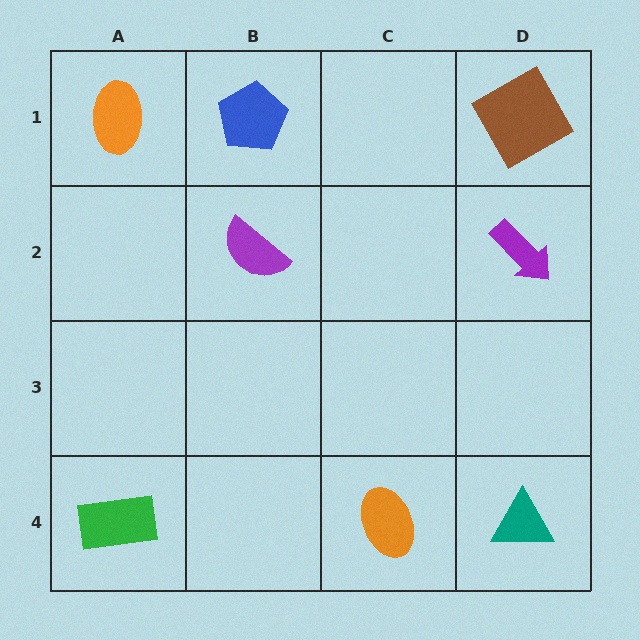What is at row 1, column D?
A brown square.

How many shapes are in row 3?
0 shapes.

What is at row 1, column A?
An orange ellipse.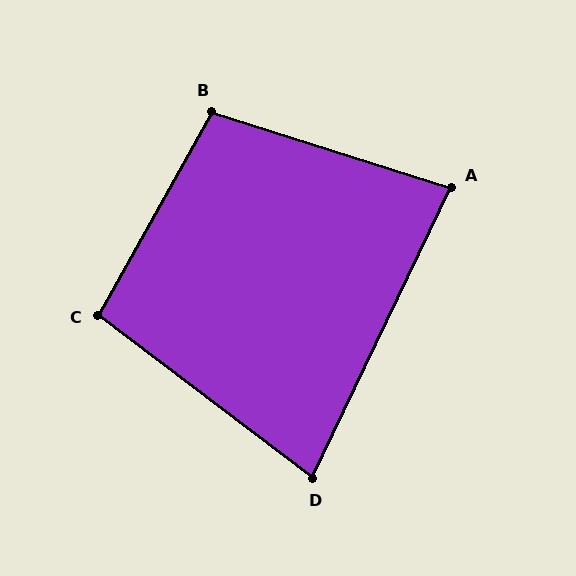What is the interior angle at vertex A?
Approximately 82 degrees (acute).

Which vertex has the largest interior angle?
B, at approximately 102 degrees.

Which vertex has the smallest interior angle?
D, at approximately 78 degrees.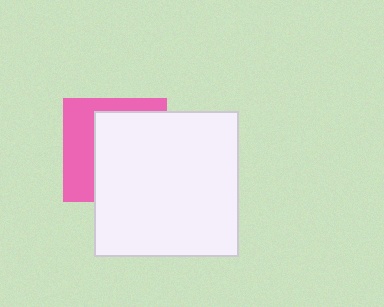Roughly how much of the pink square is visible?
A small part of it is visible (roughly 38%).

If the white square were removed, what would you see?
You would see the complete pink square.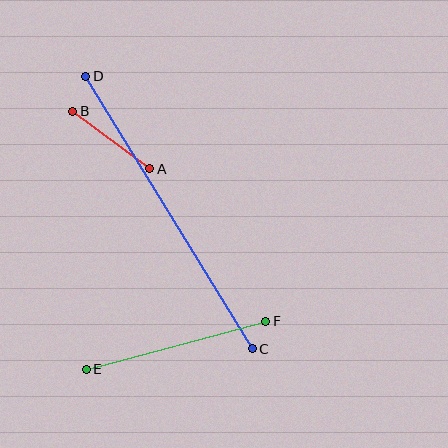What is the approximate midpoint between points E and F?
The midpoint is at approximately (176, 345) pixels.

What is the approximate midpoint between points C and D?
The midpoint is at approximately (169, 212) pixels.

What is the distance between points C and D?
The distance is approximately 320 pixels.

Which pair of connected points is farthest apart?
Points C and D are farthest apart.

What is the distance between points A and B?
The distance is approximately 96 pixels.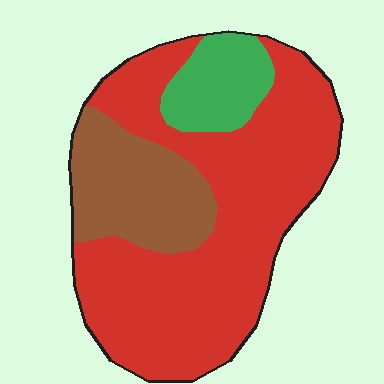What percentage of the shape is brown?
Brown covers roughly 20% of the shape.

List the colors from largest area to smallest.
From largest to smallest: red, brown, green.